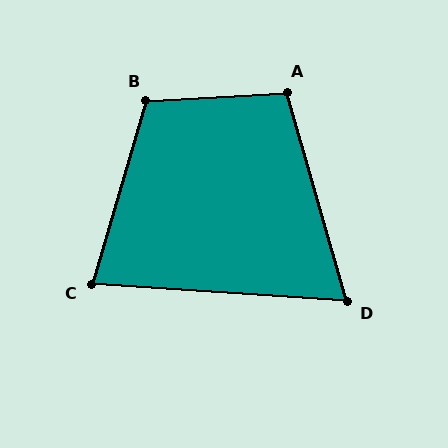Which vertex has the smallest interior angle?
D, at approximately 70 degrees.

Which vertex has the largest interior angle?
B, at approximately 110 degrees.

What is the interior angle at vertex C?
Approximately 77 degrees (acute).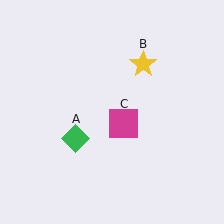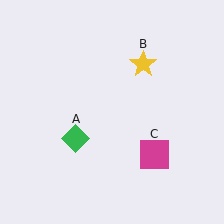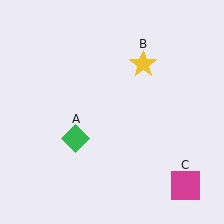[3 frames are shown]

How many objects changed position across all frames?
1 object changed position: magenta square (object C).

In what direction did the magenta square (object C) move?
The magenta square (object C) moved down and to the right.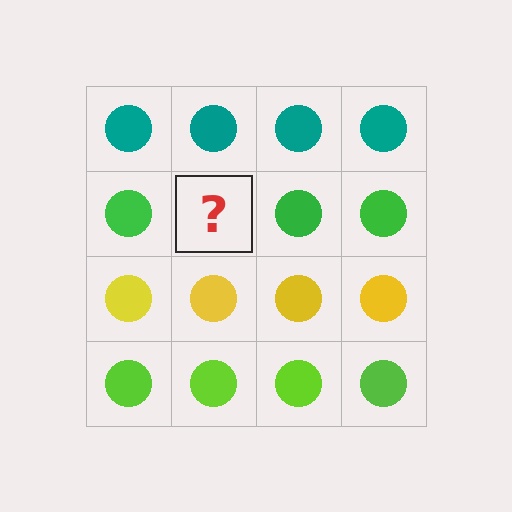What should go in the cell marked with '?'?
The missing cell should contain a green circle.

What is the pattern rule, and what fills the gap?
The rule is that each row has a consistent color. The gap should be filled with a green circle.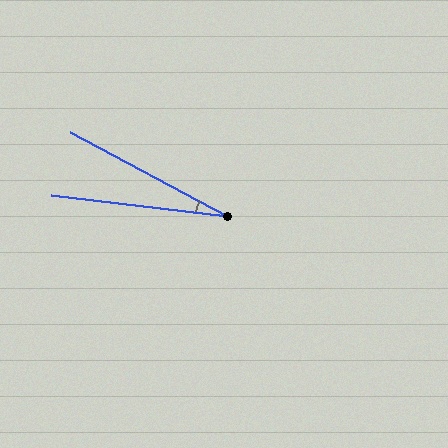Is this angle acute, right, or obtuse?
It is acute.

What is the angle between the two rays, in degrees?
Approximately 21 degrees.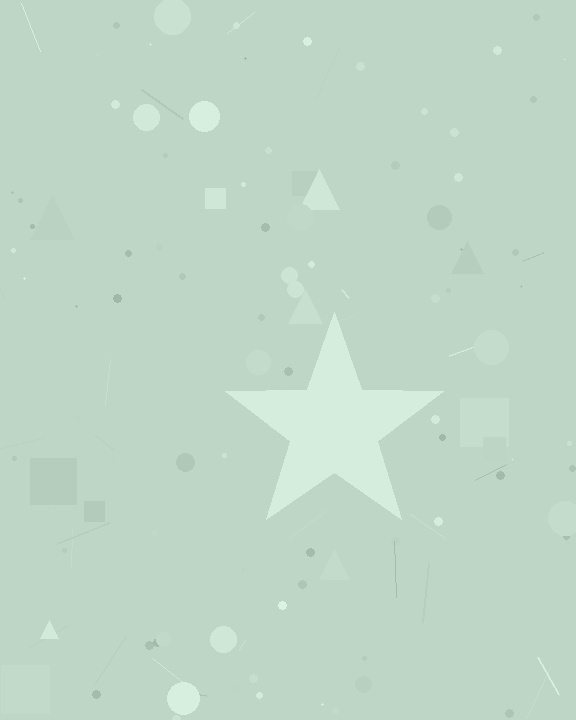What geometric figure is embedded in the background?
A star is embedded in the background.